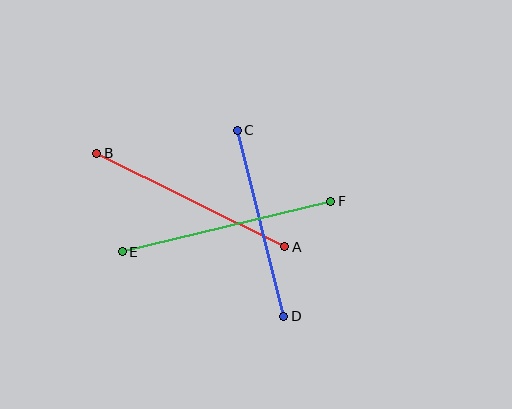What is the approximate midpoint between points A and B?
The midpoint is at approximately (191, 200) pixels.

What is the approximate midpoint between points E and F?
The midpoint is at approximately (226, 227) pixels.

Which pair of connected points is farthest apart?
Points E and F are farthest apart.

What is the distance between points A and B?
The distance is approximately 210 pixels.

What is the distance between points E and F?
The distance is approximately 214 pixels.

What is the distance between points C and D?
The distance is approximately 192 pixels.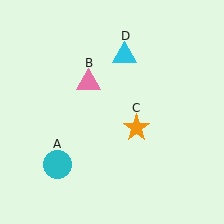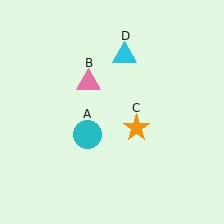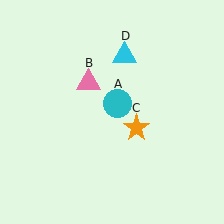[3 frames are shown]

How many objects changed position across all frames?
1 object changed position: cyan circle (object A).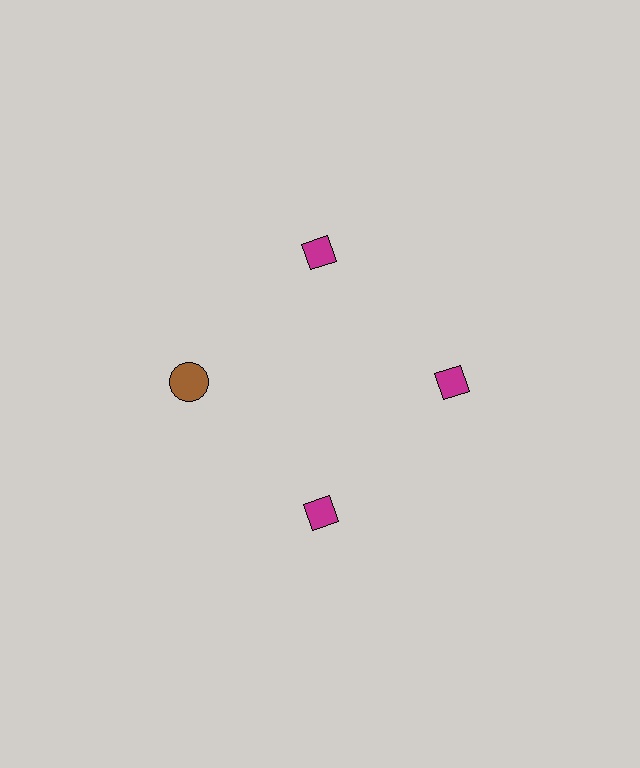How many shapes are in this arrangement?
There are 4 shapes arranged in a ring pattern.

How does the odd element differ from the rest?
It differs in both color (brown instead of magenta) and shape (circle instead of diamond).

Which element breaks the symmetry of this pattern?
The brown circle at roughly the 9 o'clock position breaks the symmetry. All other shapes are magenta diamonds.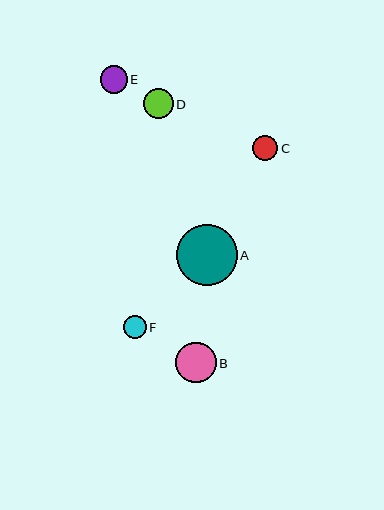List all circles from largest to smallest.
From largest to smallest: A, B, D, E, C, F.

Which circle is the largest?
Circle A is the largest with a size of approximately 61 pixels.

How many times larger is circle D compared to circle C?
Circle D is approximately 1.2 times the size of circle C.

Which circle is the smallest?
Circle F is the smallest with a size of approximately 23 pixels.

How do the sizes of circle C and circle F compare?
Circle C and circle F are approximately the same size.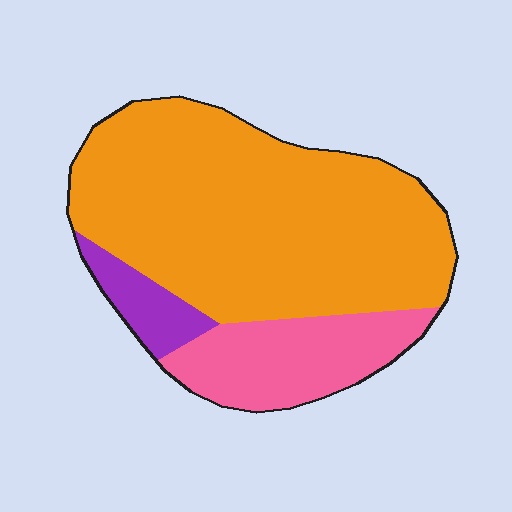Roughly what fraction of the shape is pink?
Pink covers roughly 20% of the shape.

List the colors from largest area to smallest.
From largest to smallest: orange, pink, purple.